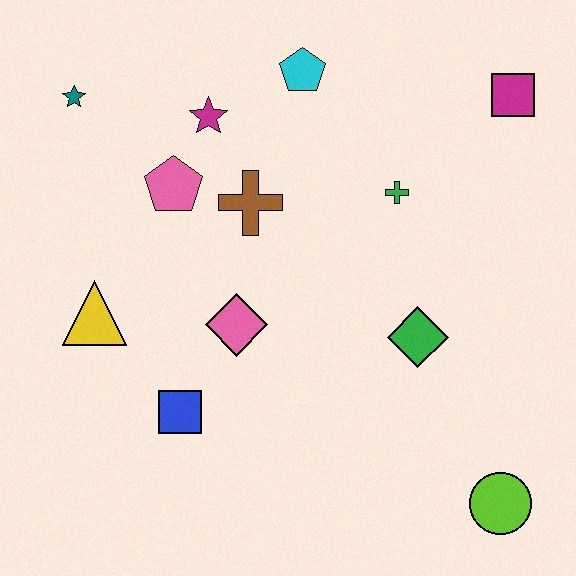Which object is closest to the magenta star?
The pink pentagon is closest to the magenta star.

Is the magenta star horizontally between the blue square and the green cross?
Yes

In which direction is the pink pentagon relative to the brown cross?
The pink pentagon is to the left of the brown cross.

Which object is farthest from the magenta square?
The yellow triangle is farthest from the magenta square.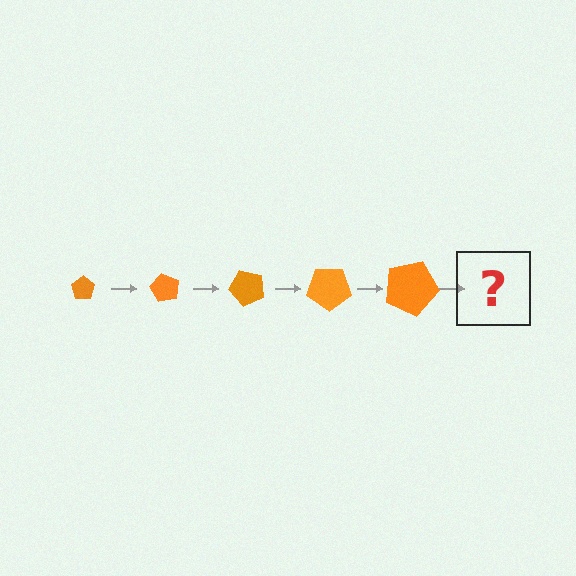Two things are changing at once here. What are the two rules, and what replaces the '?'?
The two rules are that the pentagon grows larger each step and it rotates 60 degrees each step. The '?' should be a pentagon, larger than the previous one and rotated 300 degrees from the start.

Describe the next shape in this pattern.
It should be a pentagon, larger than the previous one and rotated 300 degrees from the start.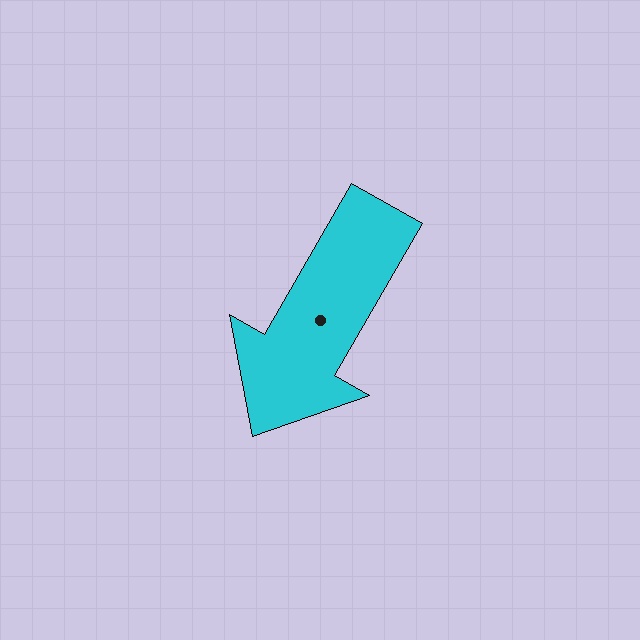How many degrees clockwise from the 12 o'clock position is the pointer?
Approximately 210 degrees.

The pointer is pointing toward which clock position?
Roughly 7 o'clock.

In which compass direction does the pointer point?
Southwest.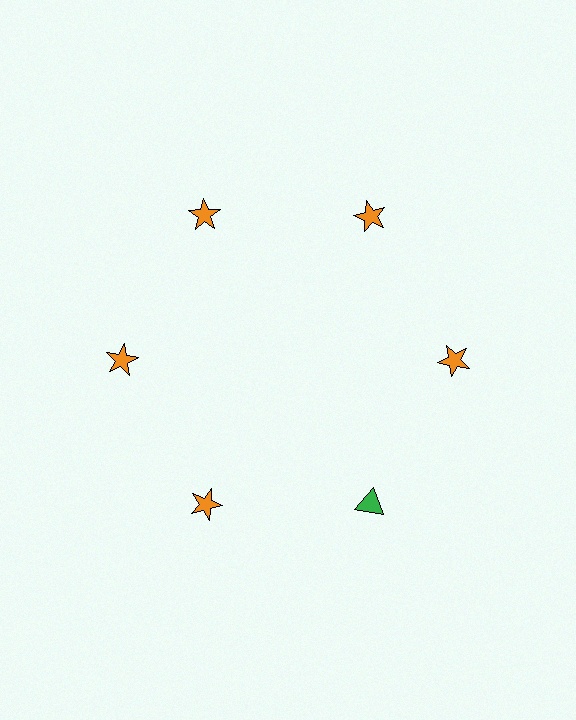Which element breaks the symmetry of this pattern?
The green triangle at roughly the 5 o'clock position breaks the symmetry. All other shapes are orange stars.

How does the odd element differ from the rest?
It differs in both color (green instead of orange) and shape (triangle instead of star).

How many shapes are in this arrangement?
There are 6 shapes arranged in a ring pattern.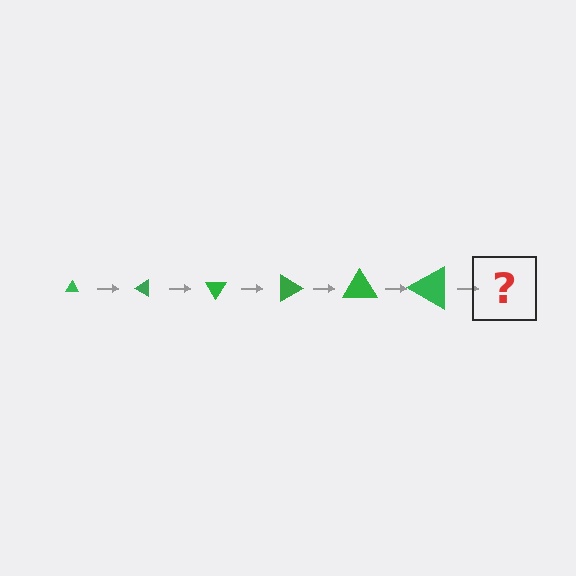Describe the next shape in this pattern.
It should be a triangle, larger than the previous one and rotated 180 degrees from the start.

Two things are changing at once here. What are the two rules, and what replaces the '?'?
The two rules are that the triangle grows larger each step and it rotates 30 degrees each step. The '?' should be a triangle, larger than the previous one and rotated 180 degrees from the start.